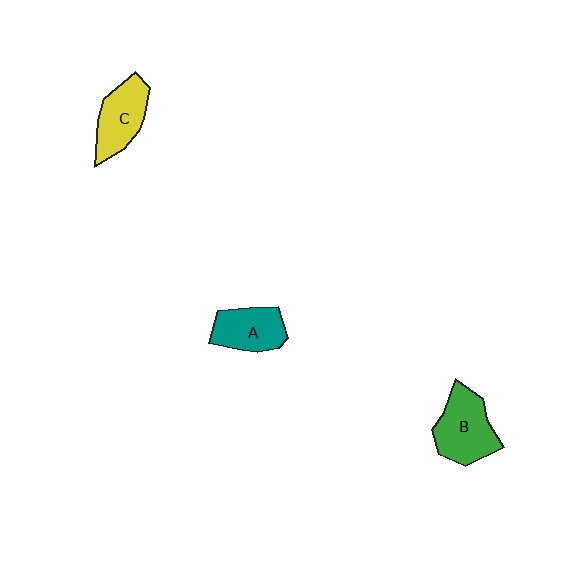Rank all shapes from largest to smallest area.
From largest to smallest: B (green), C (yellow), A (teal).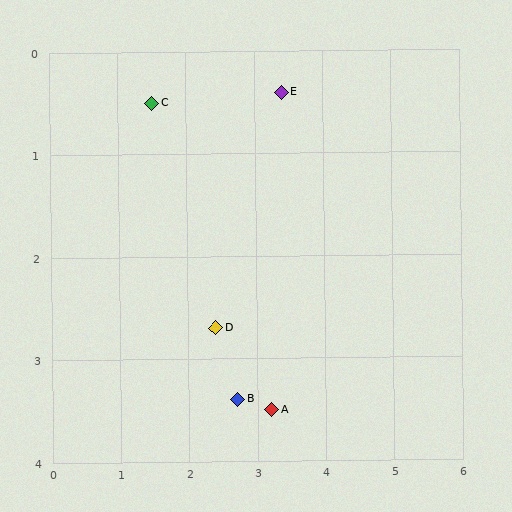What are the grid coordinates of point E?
Point E is at approximately (3.4, 0.4).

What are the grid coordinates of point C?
Point C is at approximately (1.5, 0.5).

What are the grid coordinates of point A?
Point A is at approximately (3.2, 3.5).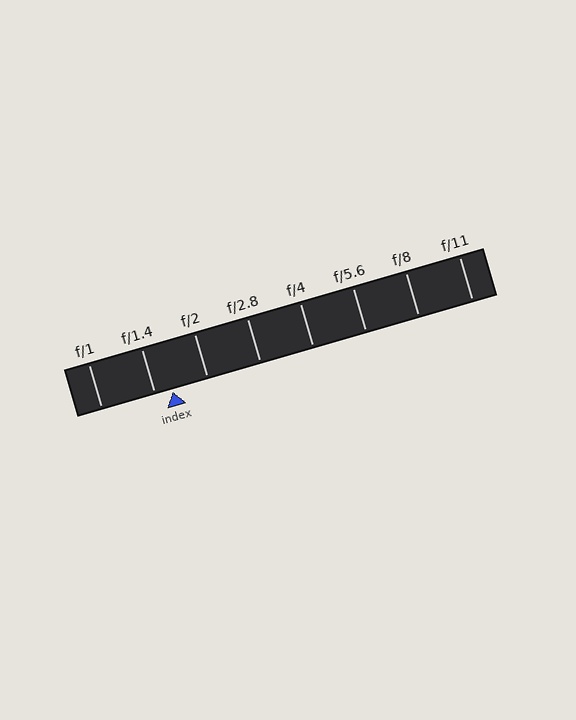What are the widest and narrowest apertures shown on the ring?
The widest aperture shown is f/1 and the narrowest is f/11.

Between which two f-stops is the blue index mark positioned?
The index mark is between f/1.4 and f/2.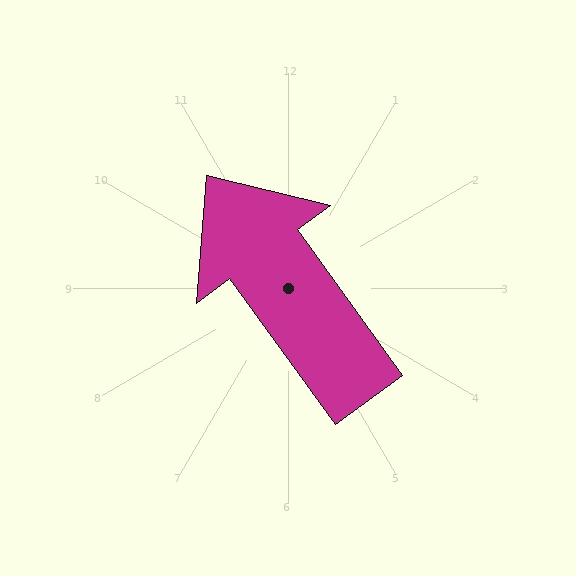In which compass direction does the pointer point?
Northwest.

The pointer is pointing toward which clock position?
Roughly 11 o'clock.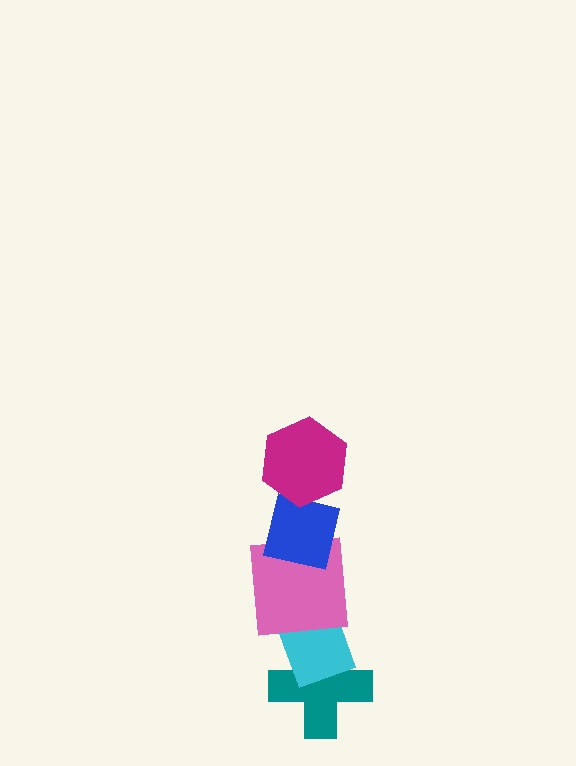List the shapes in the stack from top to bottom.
From top to bottom: the magenta hexagon, the blue square, the pink square, the cyan rectangle, the teal cross.